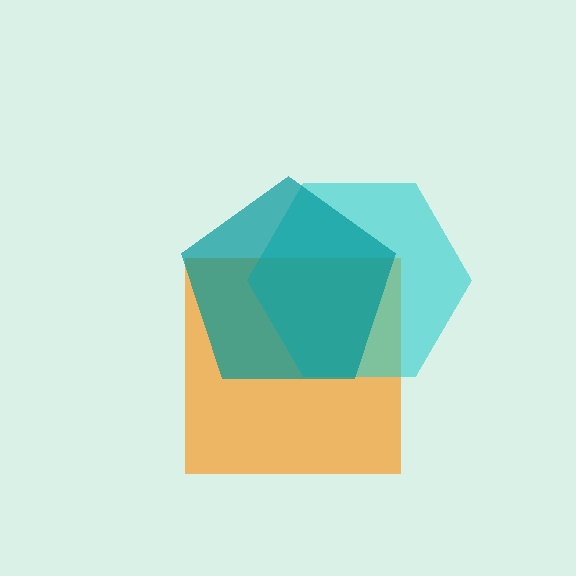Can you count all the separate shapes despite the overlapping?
Yes, there are 3 separate shapes.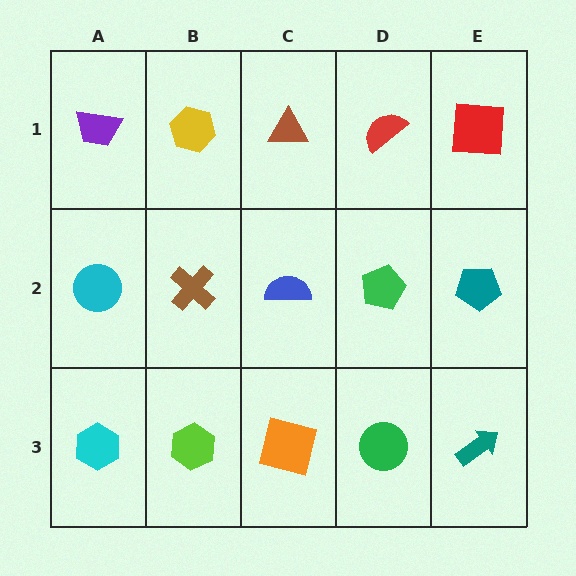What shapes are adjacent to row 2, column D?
A red semicircle (row 1, column D), a green circle (row 3, column D), a blue semicircle (row 2, column C), a teal pentagon (row 2, column E).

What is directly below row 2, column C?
An orange square.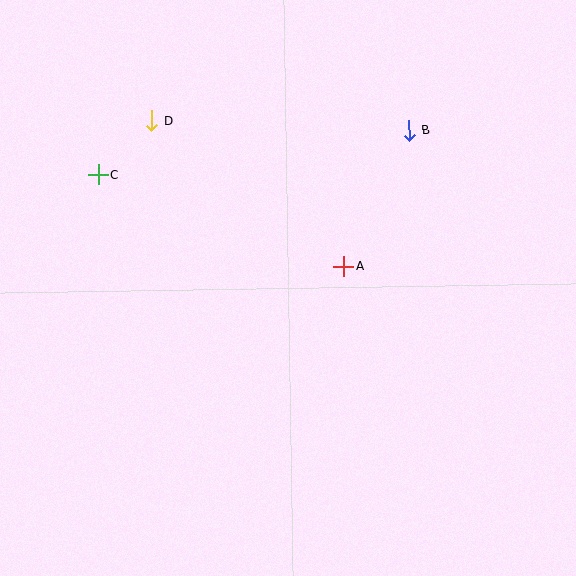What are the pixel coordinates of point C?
Point C is at (99, 175).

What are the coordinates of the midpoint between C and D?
The midpoint between C and D is at (125, 148).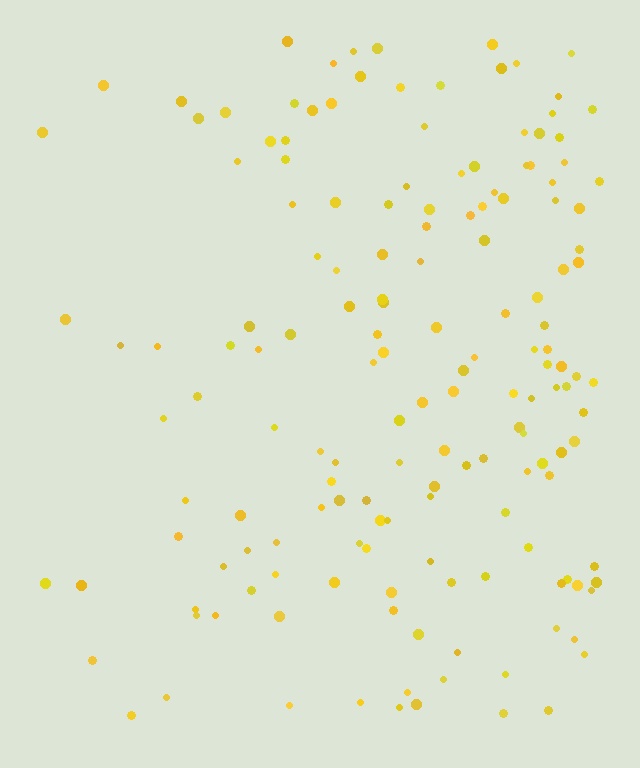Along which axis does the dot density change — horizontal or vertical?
Horizontal.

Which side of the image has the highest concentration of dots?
The right.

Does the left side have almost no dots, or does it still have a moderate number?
Still a moderate number, just noticeably fewer than the right.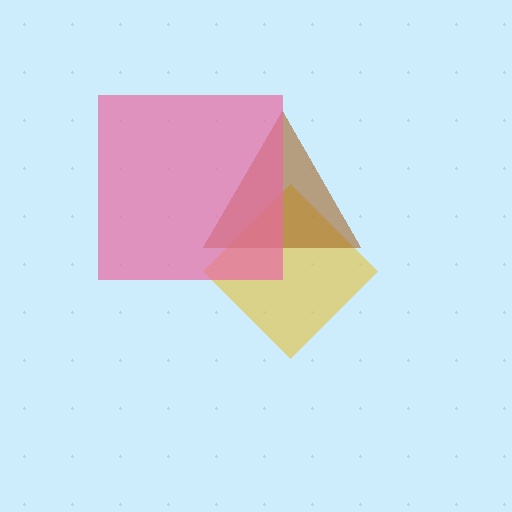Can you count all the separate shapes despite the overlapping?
Yes, there are 3 separate shapes.